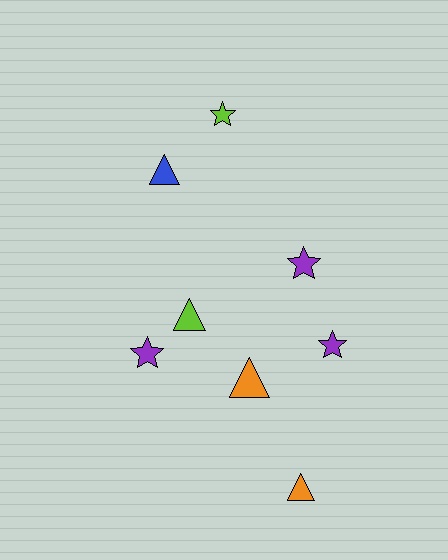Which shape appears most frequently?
Star, with 4 objects.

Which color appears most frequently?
Purple, with 3 objects.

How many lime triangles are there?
There is 1 lime triangle.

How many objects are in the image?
There are 8 objects.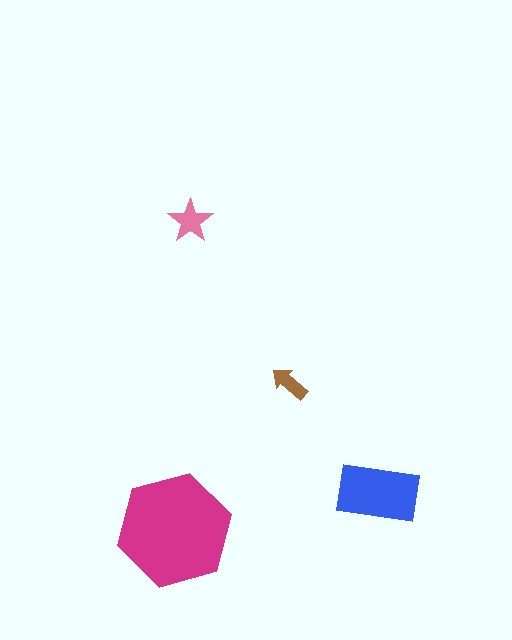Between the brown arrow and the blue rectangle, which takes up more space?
The blue rectangle.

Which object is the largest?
The magenta hexagon.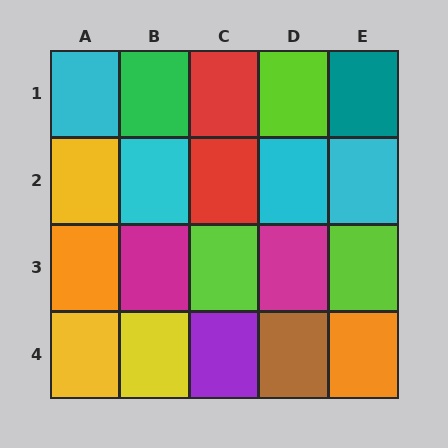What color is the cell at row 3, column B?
Magenta.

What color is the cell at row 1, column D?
Lime.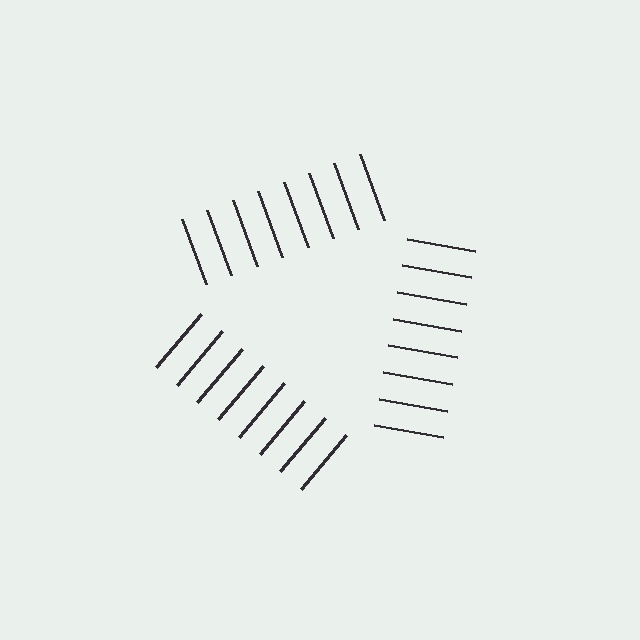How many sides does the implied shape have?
3 sides — the line-ends trace a triangle.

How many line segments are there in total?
24 — 8 along each of the 3 edges.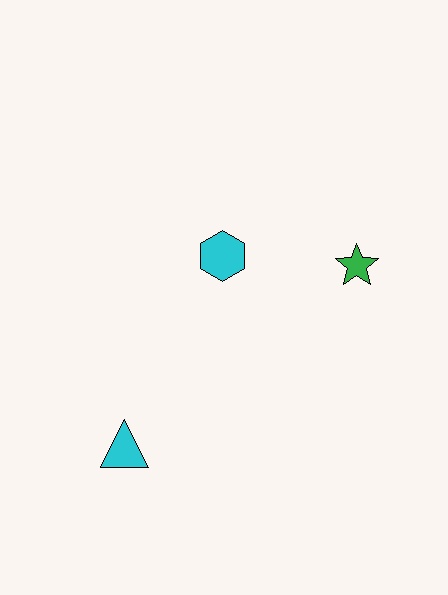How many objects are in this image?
There are 3 objects.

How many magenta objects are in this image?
There are no magenta objects.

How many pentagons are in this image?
There are no pentagons.